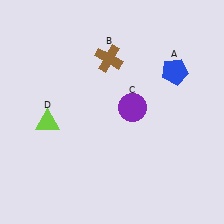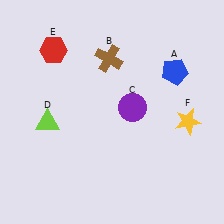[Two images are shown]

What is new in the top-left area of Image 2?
A red hexagon (E) was added in the top-left area of Image 2.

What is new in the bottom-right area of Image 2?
A yellow star (F) was added in the bottom-right area of Image 2.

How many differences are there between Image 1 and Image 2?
There are 2 differences between the two images.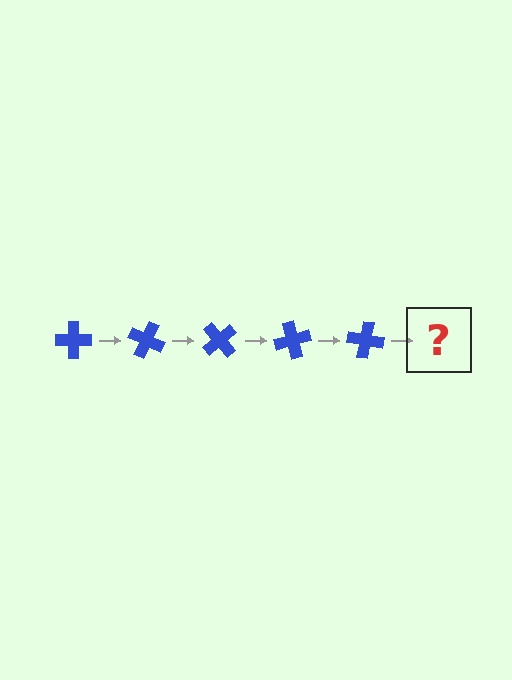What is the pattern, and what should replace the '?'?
The pattern is that the cross rotates 25 degrees each step. The '?' should be a blue cross rotated 125 degrees.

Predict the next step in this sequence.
The next step is a blue cross rotated 125 degrees.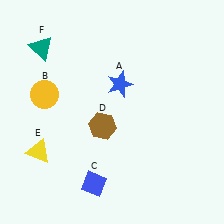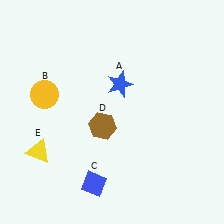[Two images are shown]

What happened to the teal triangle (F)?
The teal triangle (F) was removed in Image 2. It was in the top-left area of Image 1.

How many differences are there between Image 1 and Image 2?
There is 1 difference between the two images.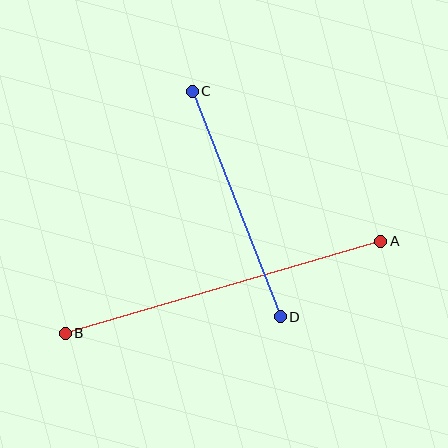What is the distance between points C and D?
The distance is approximately 243 pixels.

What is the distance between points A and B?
The distance is approximately 329 pixels.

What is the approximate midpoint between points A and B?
The midpoint is at approximately (223, 287) pixels.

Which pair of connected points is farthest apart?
Points A and B are farthest apart.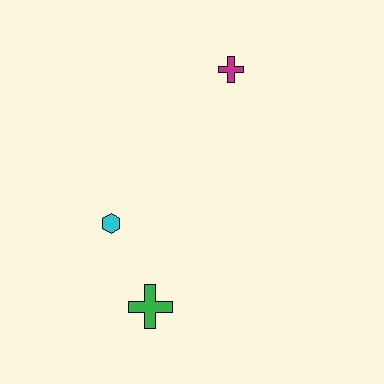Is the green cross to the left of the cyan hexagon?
No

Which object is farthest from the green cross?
The magenta cross is farthest from the green cross.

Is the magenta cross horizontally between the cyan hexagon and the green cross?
No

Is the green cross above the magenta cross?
No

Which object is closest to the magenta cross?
The cyan hexagon is closest to the magenta cross.